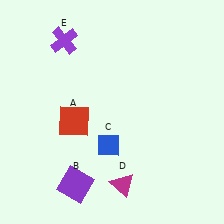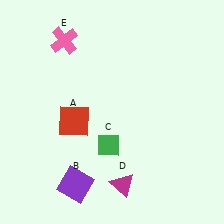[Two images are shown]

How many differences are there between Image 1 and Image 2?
There are 2 differences between the two images.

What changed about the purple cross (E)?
In Image 1, E is purple. In Image 2, it changed to pink.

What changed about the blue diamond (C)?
In Image 1, C is blue. In Image 2, it changed to green.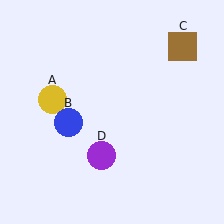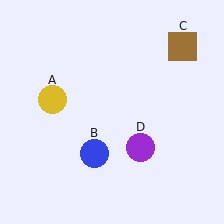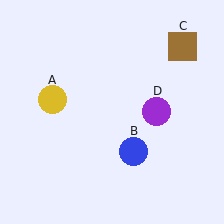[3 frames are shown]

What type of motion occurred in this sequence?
The blue circle (object B), purple circle (object D) rotated counterclockwise around the center of the scene.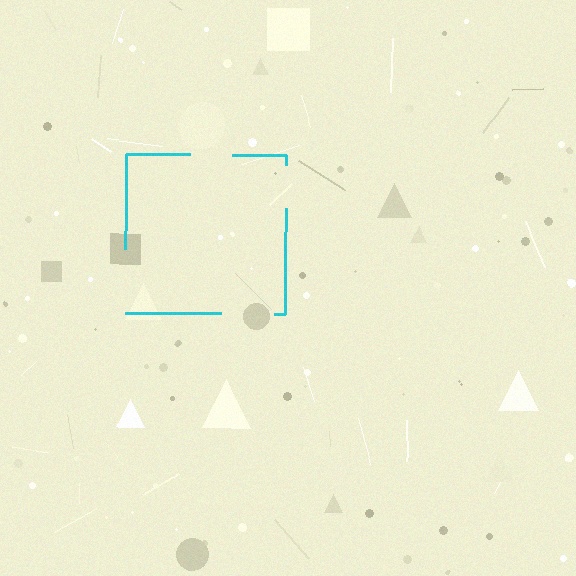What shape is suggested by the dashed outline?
The dashed outline suggests a square.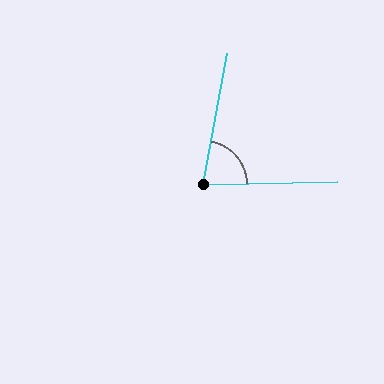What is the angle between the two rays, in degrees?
Approximately 78 degrees.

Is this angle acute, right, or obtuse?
It is acute.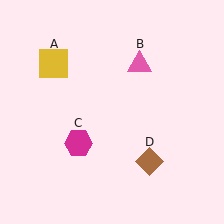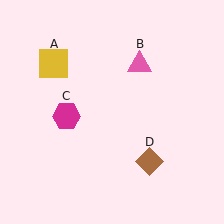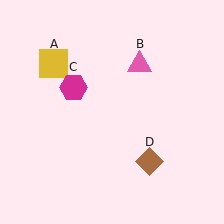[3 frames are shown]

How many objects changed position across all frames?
1 object changed position: magenta hexagon (object C).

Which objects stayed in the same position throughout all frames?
Yellow square (object A) and pink triangle (object B) and brown diamond (object D) remained stationary.